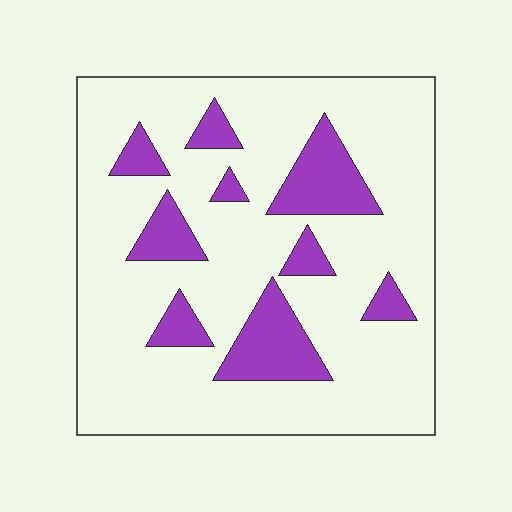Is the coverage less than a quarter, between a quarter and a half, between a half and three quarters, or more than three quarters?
Less than a quarter.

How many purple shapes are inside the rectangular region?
9.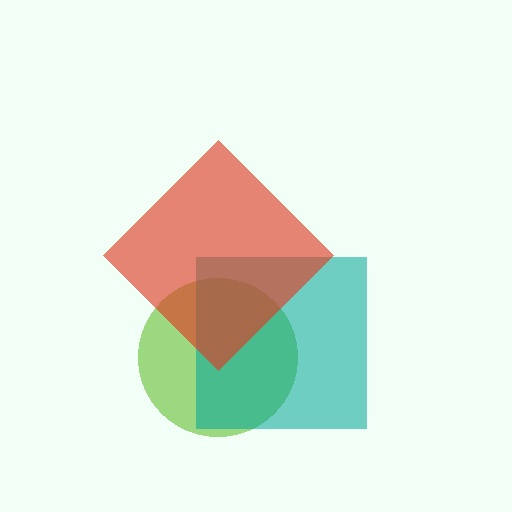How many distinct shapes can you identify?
There are 3 distinct shapes: a lime circle, a teal square, a red diamond.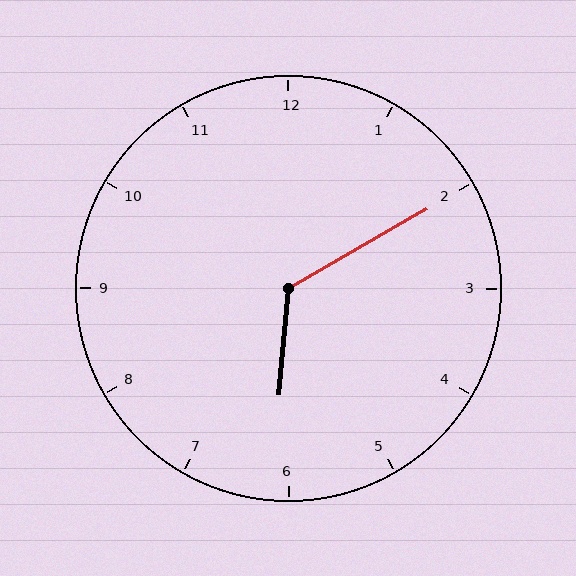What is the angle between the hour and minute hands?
Approximately 125 degrees.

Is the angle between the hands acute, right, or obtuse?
It is obtuse.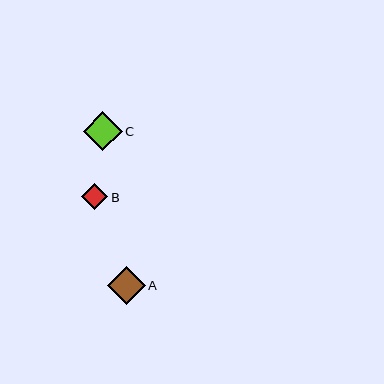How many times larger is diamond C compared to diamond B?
Diamond C is approximately 1.5 times the size of diamond B.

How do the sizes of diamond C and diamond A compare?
Diamond C and diamond A are approximately the same size.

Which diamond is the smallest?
Diamond B is the smallest with a size of approximately 26 pixels.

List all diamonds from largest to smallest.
From largest to smallest: C, A, B.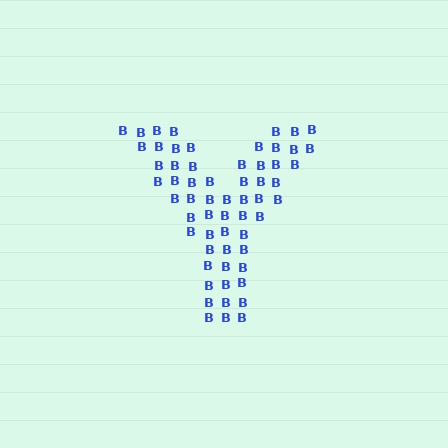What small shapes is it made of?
It is made of small letter B's.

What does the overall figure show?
The overall figure shows the letter Y.